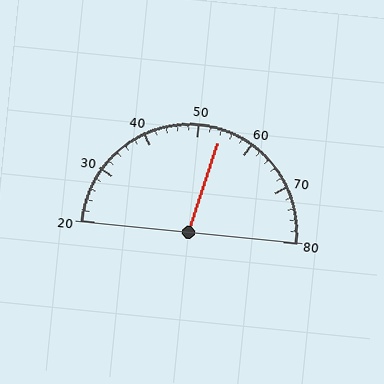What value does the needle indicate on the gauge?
The needle indicates approximately 54.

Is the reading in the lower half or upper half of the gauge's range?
The reading is in the upper half of the range (20 to 80).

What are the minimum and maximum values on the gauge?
The gauge ranges from 20 to 80.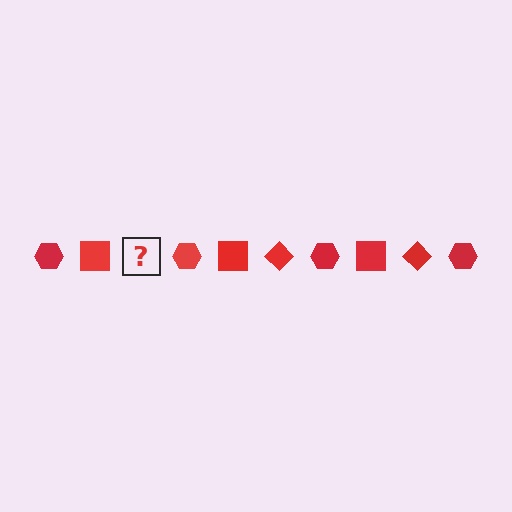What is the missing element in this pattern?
The missing element is a red diamond.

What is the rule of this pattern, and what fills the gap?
The rule is that the pattern cycles through hexagon, square, diamond shapes in red. The gap should be filled with a red diamond.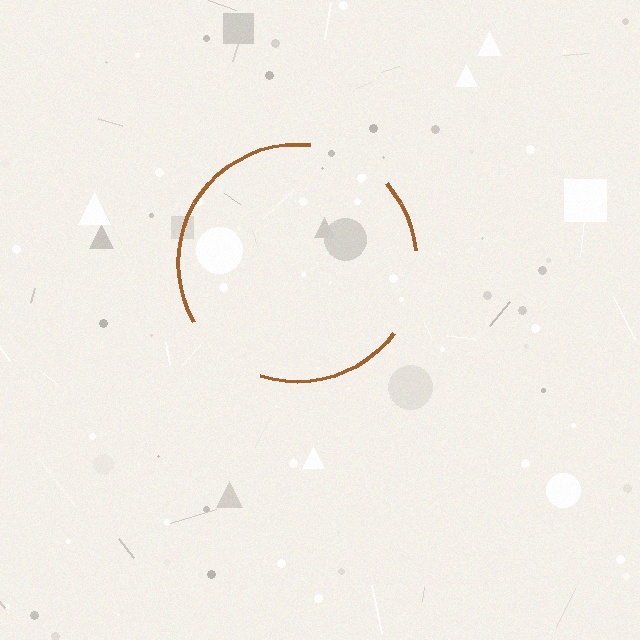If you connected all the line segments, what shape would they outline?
They would outline a circle.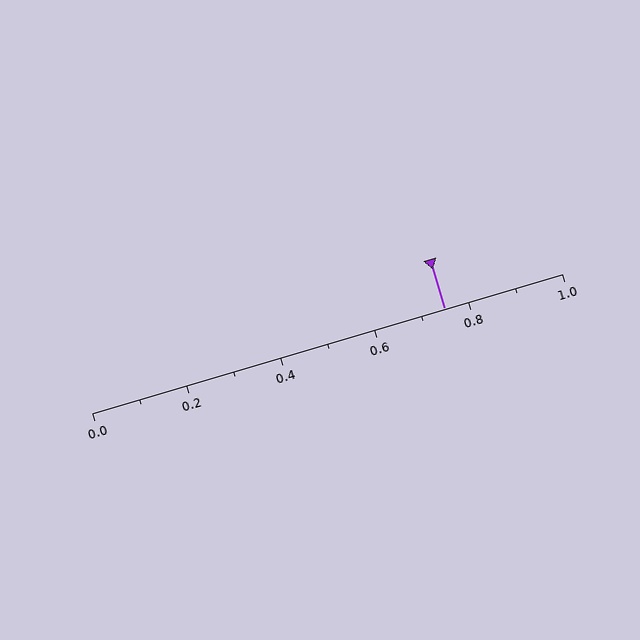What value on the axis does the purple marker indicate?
The marker indicates approximately 0.75.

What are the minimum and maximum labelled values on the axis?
The axis runs from 0.0 to 1.0.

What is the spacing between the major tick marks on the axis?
The major ticks are spaced 0.2 apart.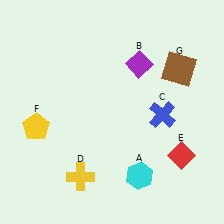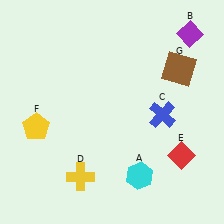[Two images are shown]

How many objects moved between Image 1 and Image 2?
1 object moved between the two images.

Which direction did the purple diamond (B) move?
The purple diamond (B) moved right.